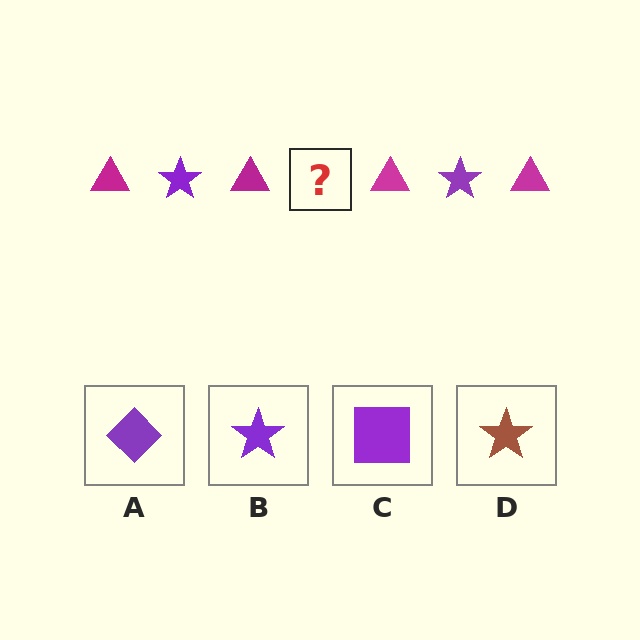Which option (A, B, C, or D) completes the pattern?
B.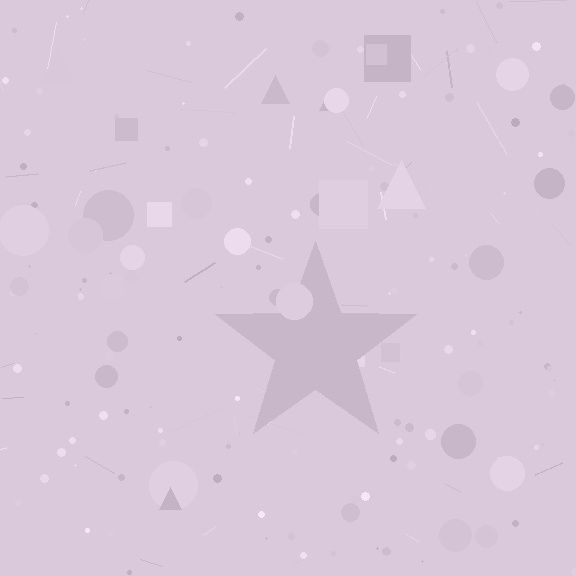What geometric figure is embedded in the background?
A star is embedded in the background.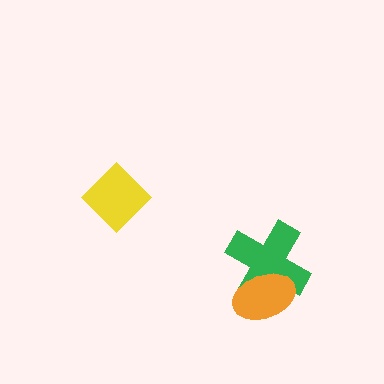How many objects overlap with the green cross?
1 object overlaps with the green cross.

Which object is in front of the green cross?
The orange ellipse is in front of the green cross.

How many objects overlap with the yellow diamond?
0 objects overlap with the yellow diamond.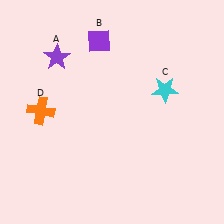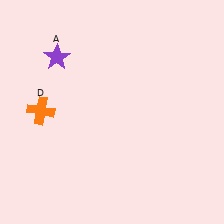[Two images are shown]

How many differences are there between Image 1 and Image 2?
There are 2 differences between the two images.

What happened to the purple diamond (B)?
The purple diamond (B) was removed in Image 2. It was in the top-left area of Image 1.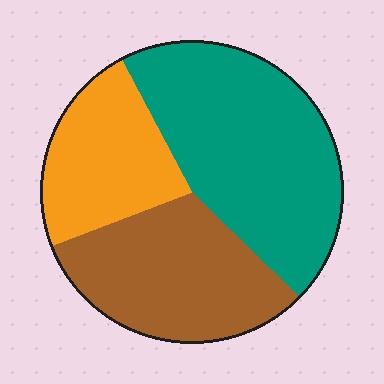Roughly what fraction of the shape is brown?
Brown takes up between a quarter and a half of the shape.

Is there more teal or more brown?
Teal.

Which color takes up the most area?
Teal, at roughly 45%.